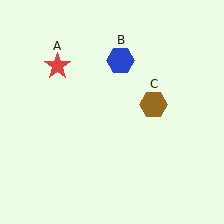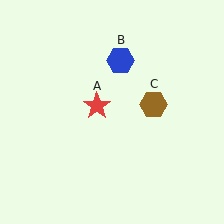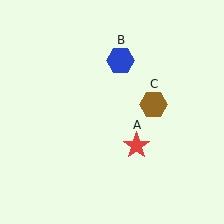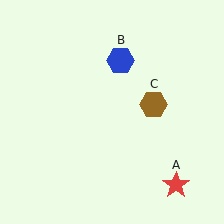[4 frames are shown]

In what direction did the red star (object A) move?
The red star (object A) moved down and to the right.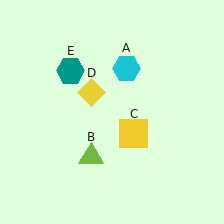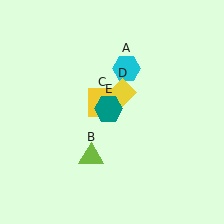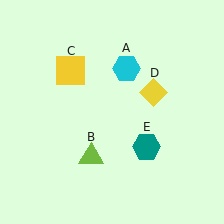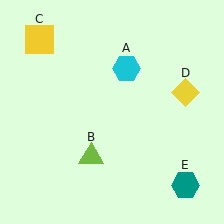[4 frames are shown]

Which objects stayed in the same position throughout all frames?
Cyan hexagon (object A) and lime triangle (object B) remained stationary.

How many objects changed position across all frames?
3 objects changed position: yellow square (object C), yellow diamond (object D), teal hexagon (object E).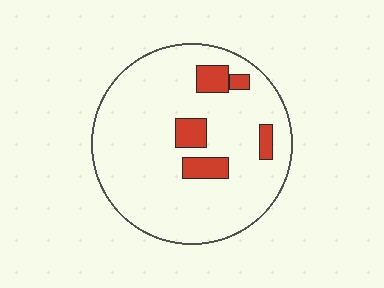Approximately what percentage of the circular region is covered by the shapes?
Approximately 10%.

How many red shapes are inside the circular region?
5.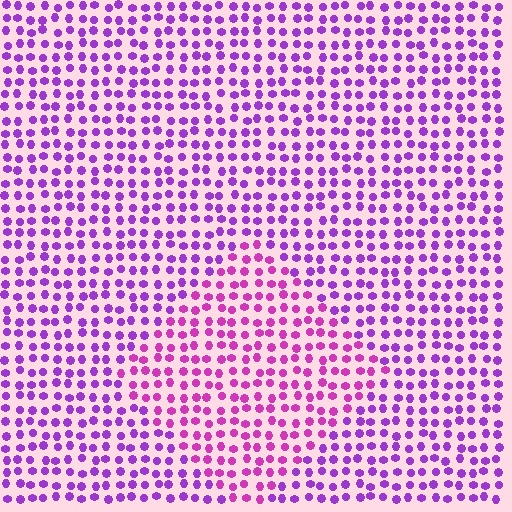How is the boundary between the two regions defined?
The boundary is defined purely by a slight shift in hue (about 30 degrees). Spacing, size, and orientation are identical on both sides.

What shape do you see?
I see a diamond.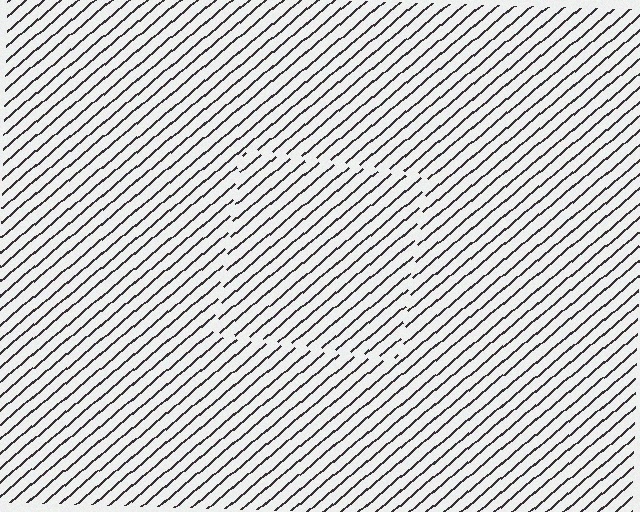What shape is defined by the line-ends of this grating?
An illusory square. The interior of the shape contains the same grating, shifted by half a period — the contour is defined by the phase discontinuity where line-ends from the inner and outer gratings abut.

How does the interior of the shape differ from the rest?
The interior of the shape contains the same grating, shifted by half a period — the contour is defined by the phase discontinuity where line-ends from the inner and outer gratings abut.